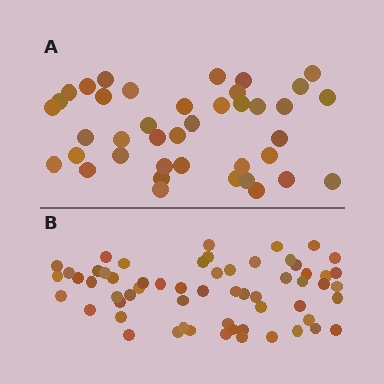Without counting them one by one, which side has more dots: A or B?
Region B (the bottom region) has more dots.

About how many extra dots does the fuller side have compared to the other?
Region B has approximately 20 more dots than region A.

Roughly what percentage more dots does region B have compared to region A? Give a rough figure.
About 50% more.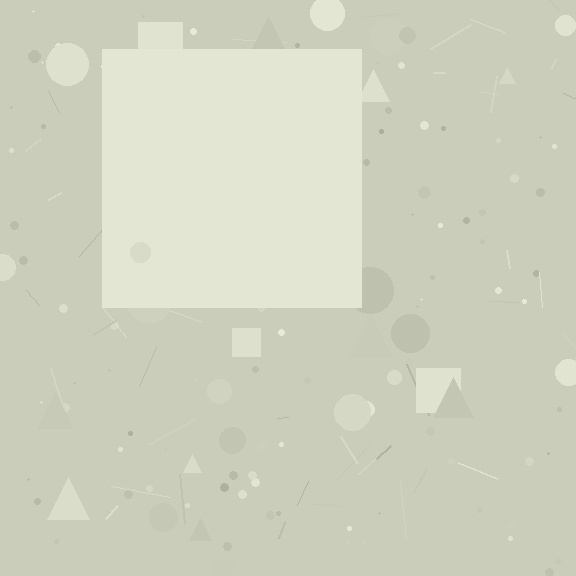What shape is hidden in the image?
A square is hidden in the image.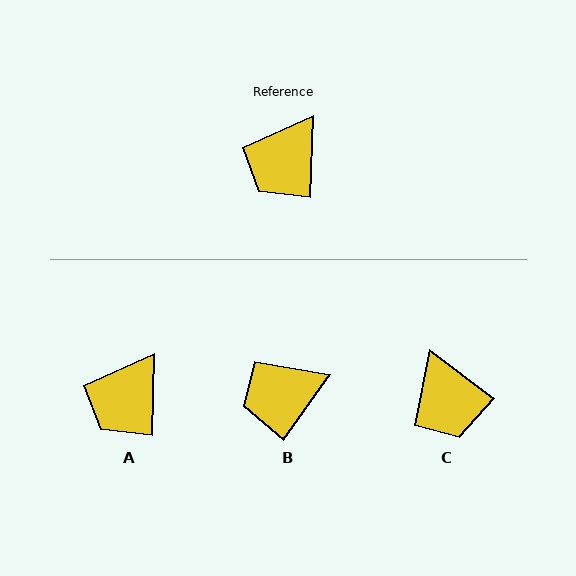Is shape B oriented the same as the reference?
No, it is off by about 34 degrees.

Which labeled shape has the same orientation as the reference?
A.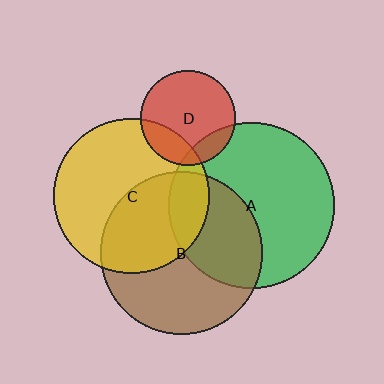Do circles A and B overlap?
Yes.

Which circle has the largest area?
Circle A (green).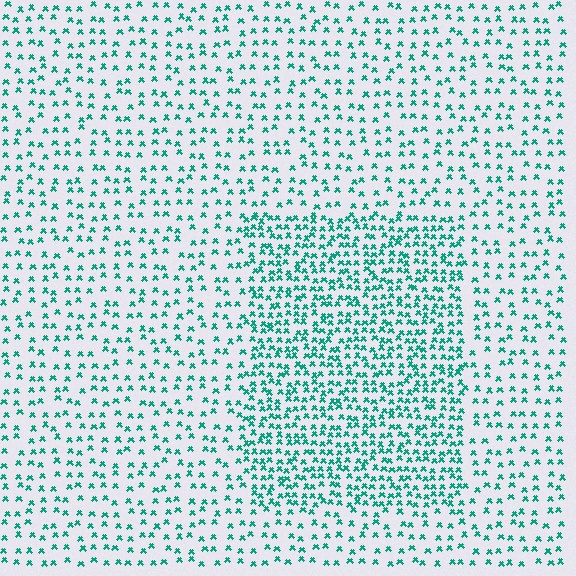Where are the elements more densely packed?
The elements are more densely packed inside the rectangle boundary.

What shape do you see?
I see a rectangle.